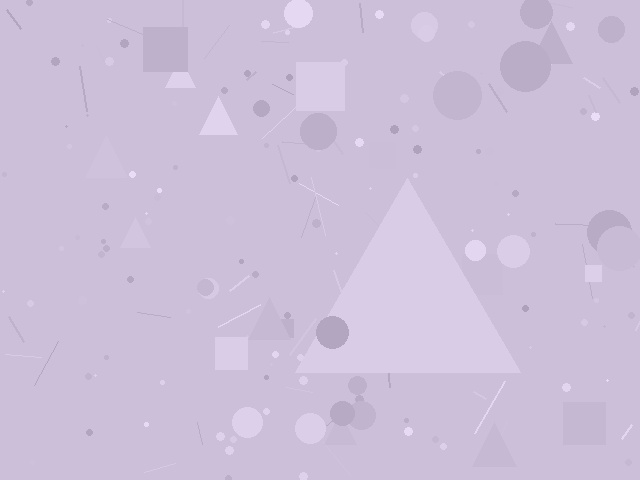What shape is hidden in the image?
A triangle is hidden in the image.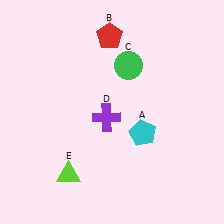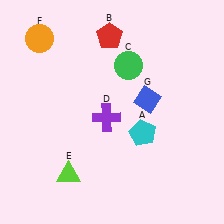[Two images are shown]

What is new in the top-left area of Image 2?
An orange circle (F) was added in the top-left area of Image 2.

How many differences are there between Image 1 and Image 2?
There are 2 differences between the two images.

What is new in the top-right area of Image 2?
A blue diamond (G) was added in the top-right area of Image 2.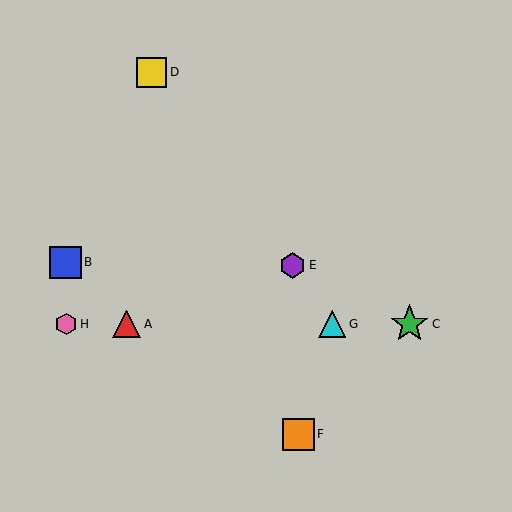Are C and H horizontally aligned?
Yes, both are at y≈324.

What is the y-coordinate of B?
Object B is at y≈262.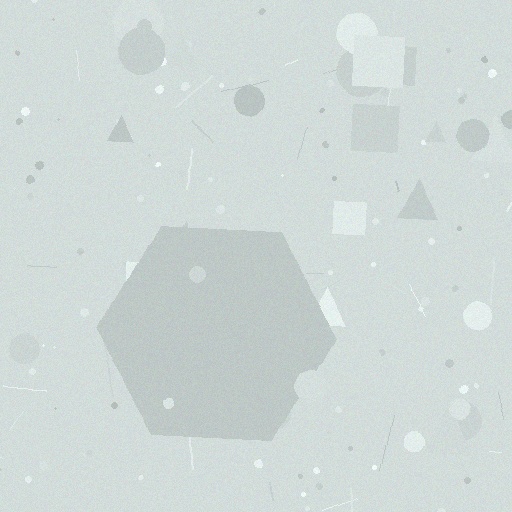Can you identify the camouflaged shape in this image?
The camouflaged shape is a hexagon.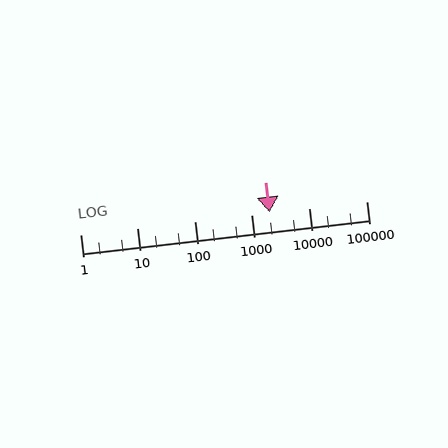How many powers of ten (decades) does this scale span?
The scale spans 5 decades, from 1 to 100000.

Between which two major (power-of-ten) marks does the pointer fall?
The pointer is between 1000 and 10000.